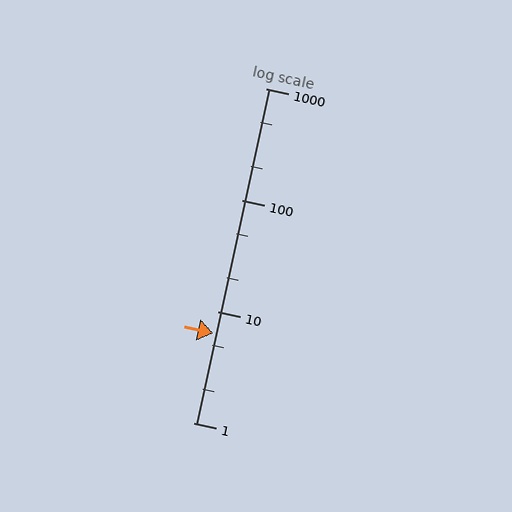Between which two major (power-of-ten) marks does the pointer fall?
The pointer is between 1 and 10.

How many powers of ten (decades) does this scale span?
The scale spans 3 decades, from 1 to 1000.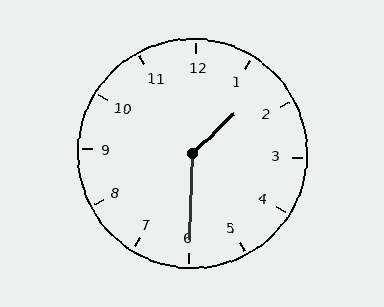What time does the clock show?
1:30.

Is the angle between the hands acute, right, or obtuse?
It is obtuse.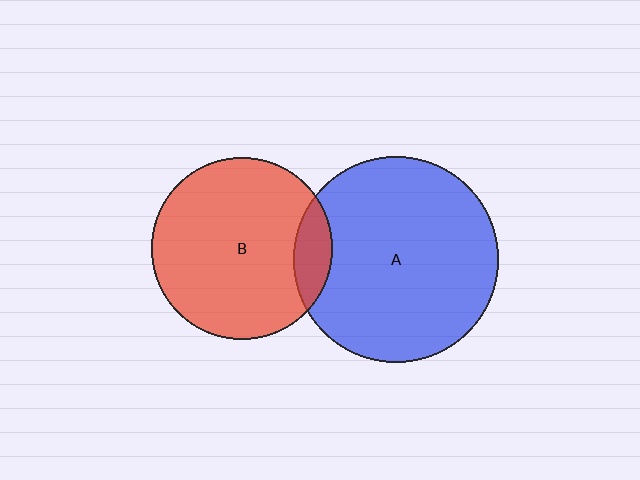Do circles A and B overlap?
Yes.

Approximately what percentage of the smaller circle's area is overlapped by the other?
Approximately 10%.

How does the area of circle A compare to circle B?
Approximately 1.3 times.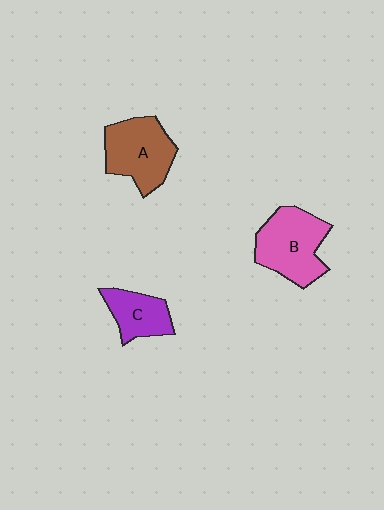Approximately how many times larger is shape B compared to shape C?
Approximately 1.6 times.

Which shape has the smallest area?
Shape C (purple).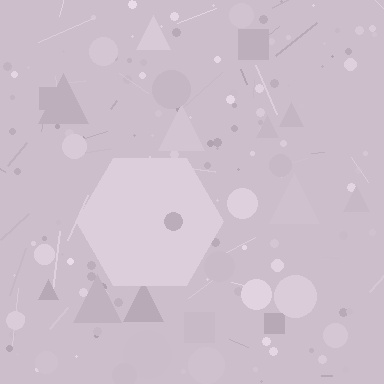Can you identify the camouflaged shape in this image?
The camouflaged shape is a hexagon.